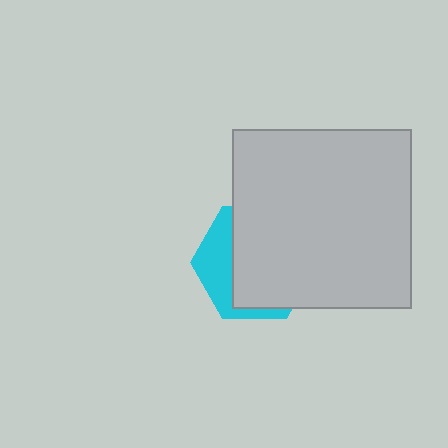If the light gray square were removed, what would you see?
You would see the complete cyan hexagon.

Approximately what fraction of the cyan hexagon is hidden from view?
Roughly 69% of the cyan hexagon is hidden behind the light gray square.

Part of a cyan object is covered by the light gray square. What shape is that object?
It is a hexagon.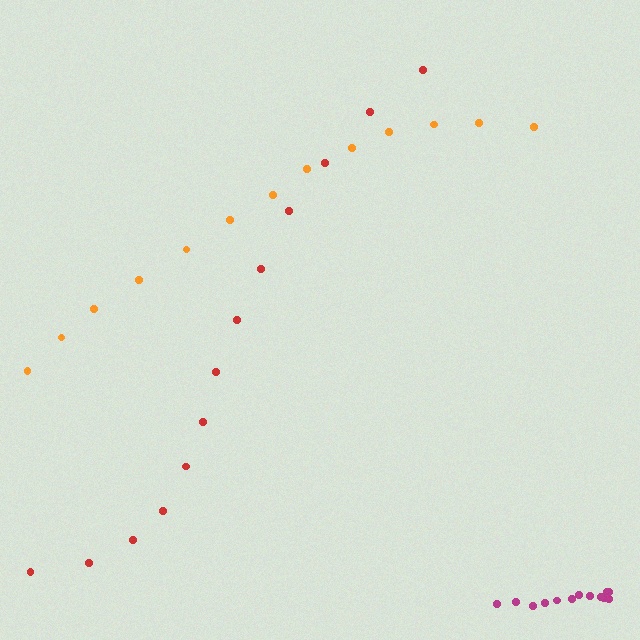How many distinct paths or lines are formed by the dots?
There are 3 distinct paths.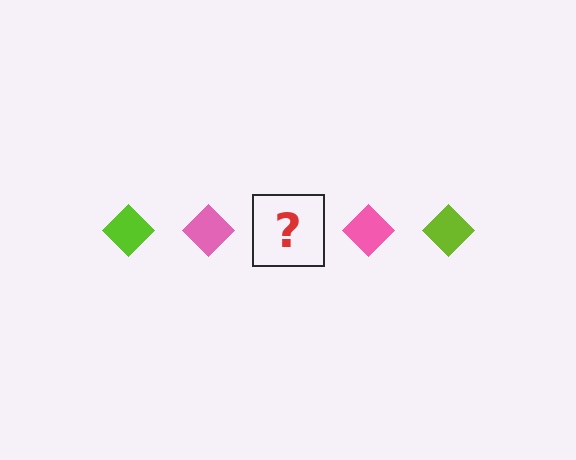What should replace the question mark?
The question mark should be replaced with a lime diamond.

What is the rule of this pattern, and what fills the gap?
The rule is that the pattern cycles through lime, pink diamonds. The gap should be filled with a lime diamond.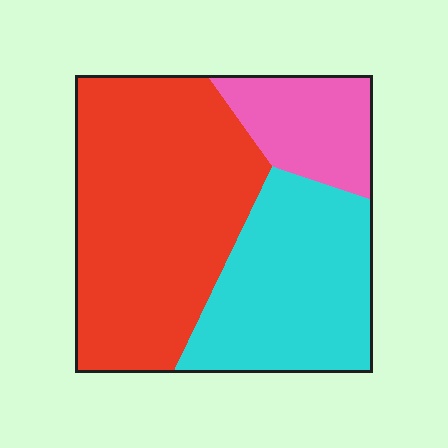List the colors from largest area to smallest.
From largest to smallest: red, cyan, pink.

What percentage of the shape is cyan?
Cyan covers roughly 35% of the shape.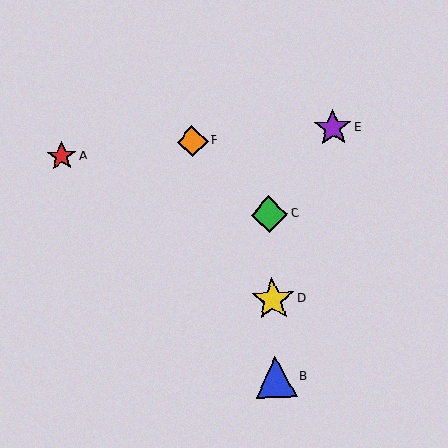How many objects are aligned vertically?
3 objects (B, C, D) are aligned vertically.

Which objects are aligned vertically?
Objects B, C, D are aligned vertically.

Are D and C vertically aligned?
Yes, both are at x≈273.